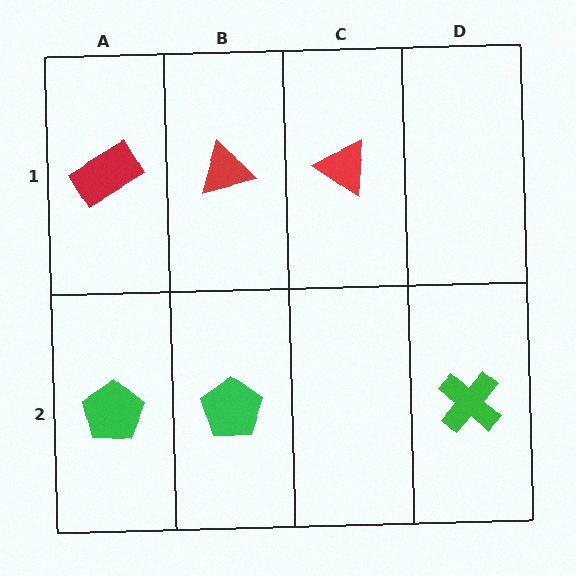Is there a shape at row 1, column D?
No, that cell is empty.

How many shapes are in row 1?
3 shapes.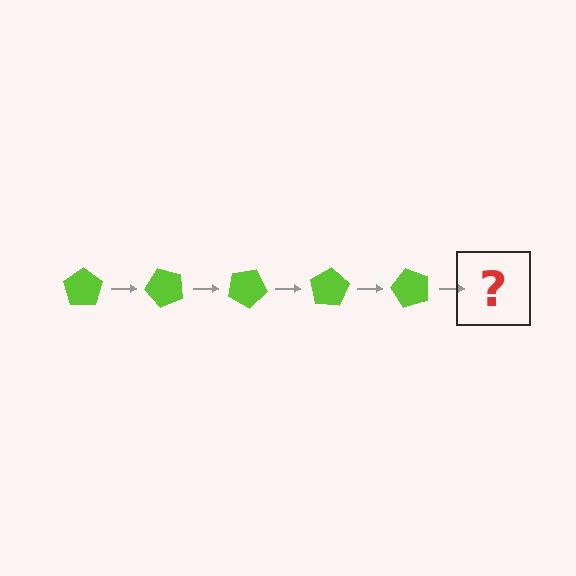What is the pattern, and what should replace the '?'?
The pattern is that the pentagon rotates 50 degrees each step. The '?' should be a lime pentagon rotated 250 degrees.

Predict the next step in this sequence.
The next step is a lime pentagon rotated 250 degrees.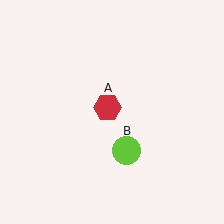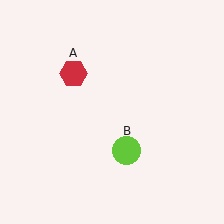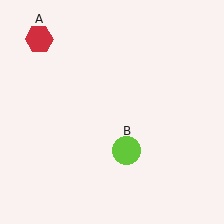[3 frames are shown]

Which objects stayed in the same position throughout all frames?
Lime circle (object B) remained stationary.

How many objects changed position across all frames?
1 object changed position: red hexagon (object A).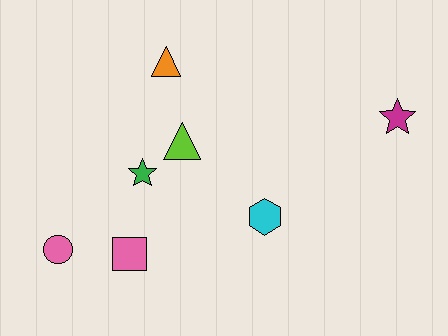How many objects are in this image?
There are 7 objects.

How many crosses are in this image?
There are no crosses.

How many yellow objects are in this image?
There are no yellow objects.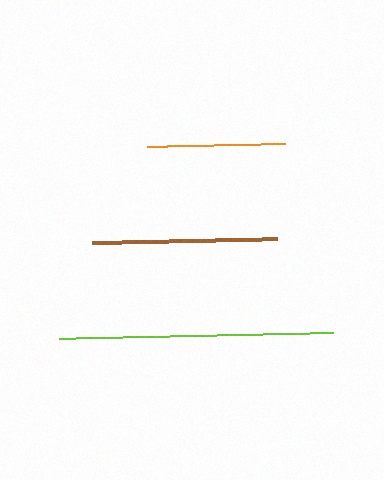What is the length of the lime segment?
The lime segment is approximately 275 pixels long.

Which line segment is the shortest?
The orange line is the shortest at approximately 138 pixels.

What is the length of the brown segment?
The brown segment is approximately 184 pixels long.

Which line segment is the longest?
The lime line is the longest at approximately 275 pixels.